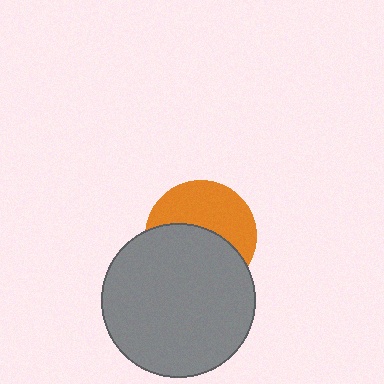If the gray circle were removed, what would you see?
You would see the complete orange circle.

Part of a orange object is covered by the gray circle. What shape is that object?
It is a circle.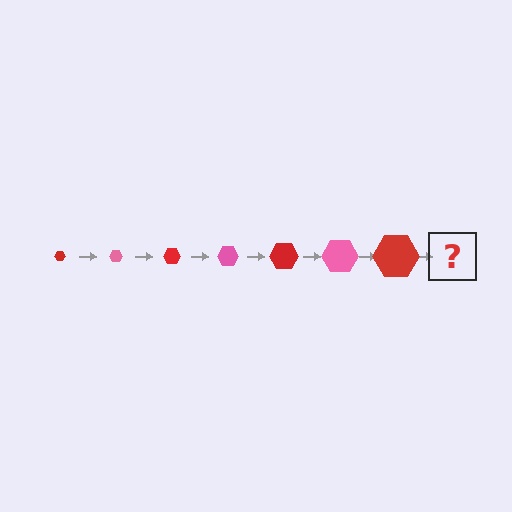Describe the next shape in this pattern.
It should be a pink hexagon, larger than the previous one.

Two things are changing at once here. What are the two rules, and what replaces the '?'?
The two rules are that the hexagon grows larger each step and the color cycles through red and pink. The '?' should be a pink hexagon, larger than the previous one.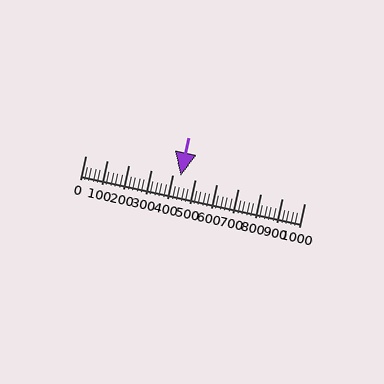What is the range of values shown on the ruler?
The ruler shows values from 0 to 1000.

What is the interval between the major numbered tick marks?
The major tick marks are spaced 100 units apart.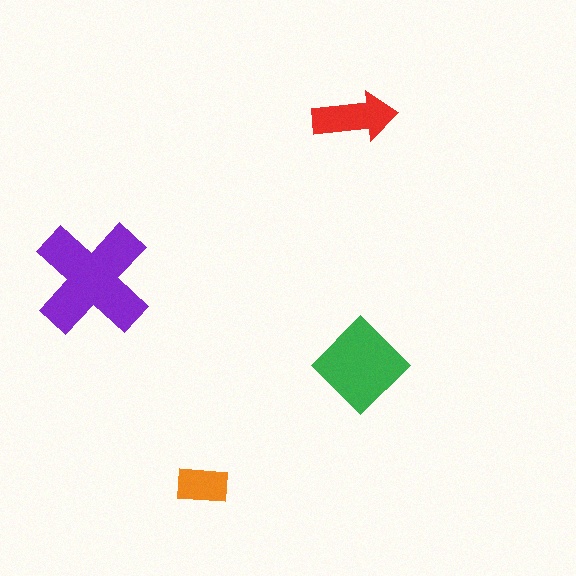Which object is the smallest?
The orange rectangle.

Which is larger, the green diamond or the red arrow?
The green diamond.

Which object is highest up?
The red arrow is topmost.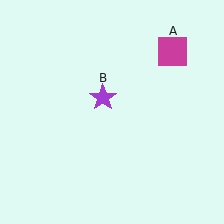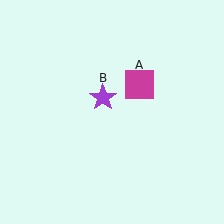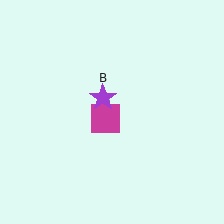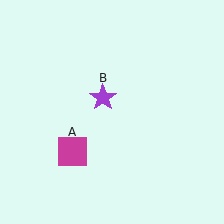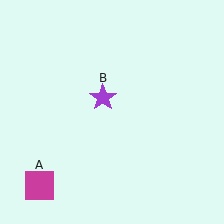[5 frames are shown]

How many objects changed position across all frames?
1 object changed position: magenta square (object A).